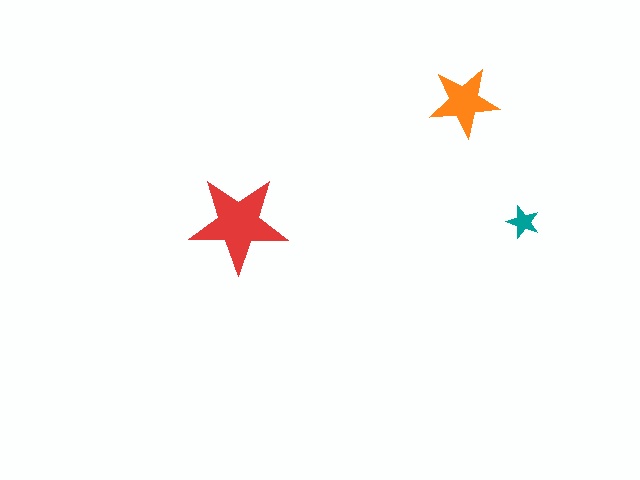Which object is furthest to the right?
The teal star is rightmost.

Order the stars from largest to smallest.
the red one, the orange one, the teal one.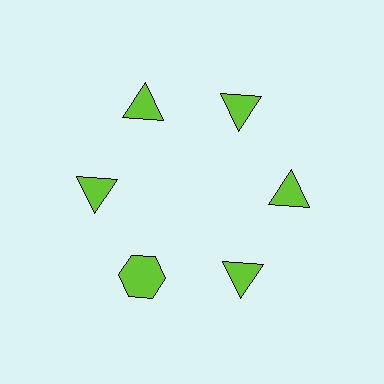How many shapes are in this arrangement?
There are 6 shapes arranged in a ring pattern.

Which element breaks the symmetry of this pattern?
The lime hexagon at roughly the 7 o'clock position breaks the symmetry. All other shapes are lime triangles.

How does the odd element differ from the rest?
It has a different shape: hexagon instead of triangle.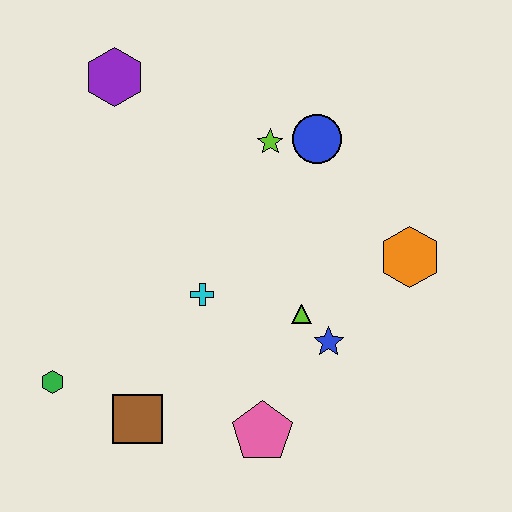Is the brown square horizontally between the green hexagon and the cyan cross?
Yes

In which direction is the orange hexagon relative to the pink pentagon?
The orange hexagon is above the pink pentagon.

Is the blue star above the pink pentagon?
Yes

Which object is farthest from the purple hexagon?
The pink pentagon is farthest from the purple hexagon.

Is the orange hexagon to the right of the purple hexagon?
Yes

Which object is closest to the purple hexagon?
The lime star is closest to the purple hexagon.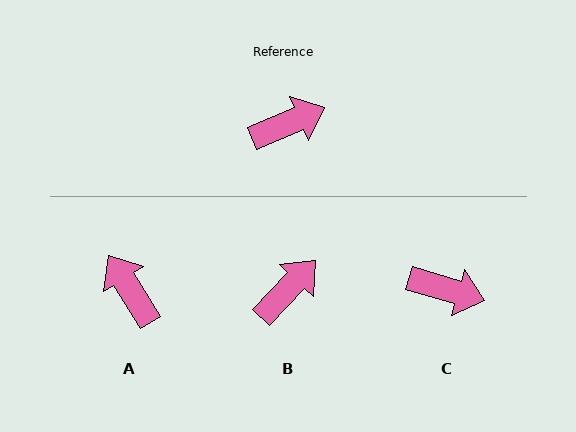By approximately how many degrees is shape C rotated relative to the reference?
Approximately 39 degrees clockwise.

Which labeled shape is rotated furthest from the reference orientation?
A, about 99 degrees away.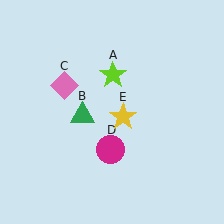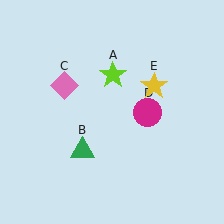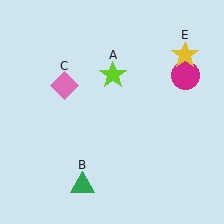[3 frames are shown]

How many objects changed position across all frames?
3 objects changed position: green triangle (object B), magenta circle (object D), yellow star (object E).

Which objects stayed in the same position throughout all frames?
Lime star (object A) and pink diamond (object C) remained stationary.